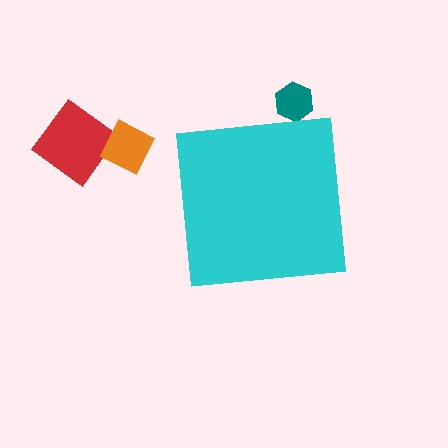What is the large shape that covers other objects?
A cyan square.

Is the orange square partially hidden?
No, the orange square is fully visible.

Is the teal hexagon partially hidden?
Yes, the teal hexagon is partially hidden behind the cyan square.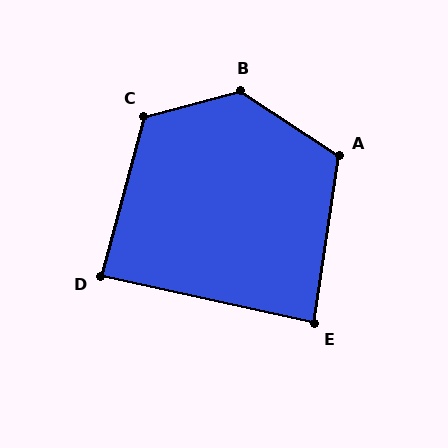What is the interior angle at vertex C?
Approximately 120 degrees (obtuse).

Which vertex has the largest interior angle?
B, at approximately 132 degrees.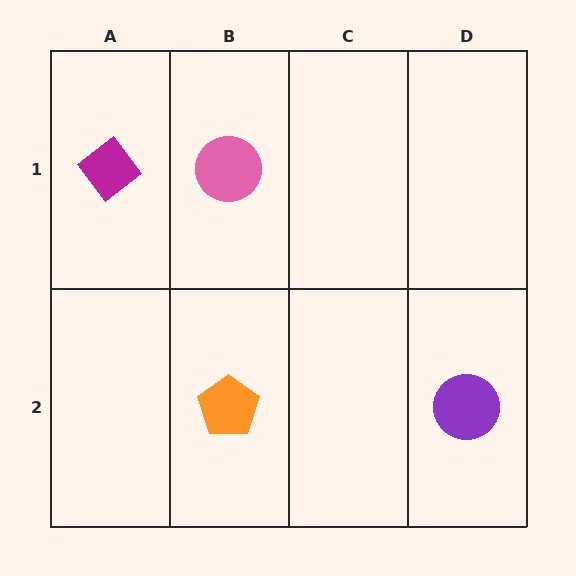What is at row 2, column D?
A purple circle.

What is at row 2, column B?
An orange pentagon.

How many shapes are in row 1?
2 shapes.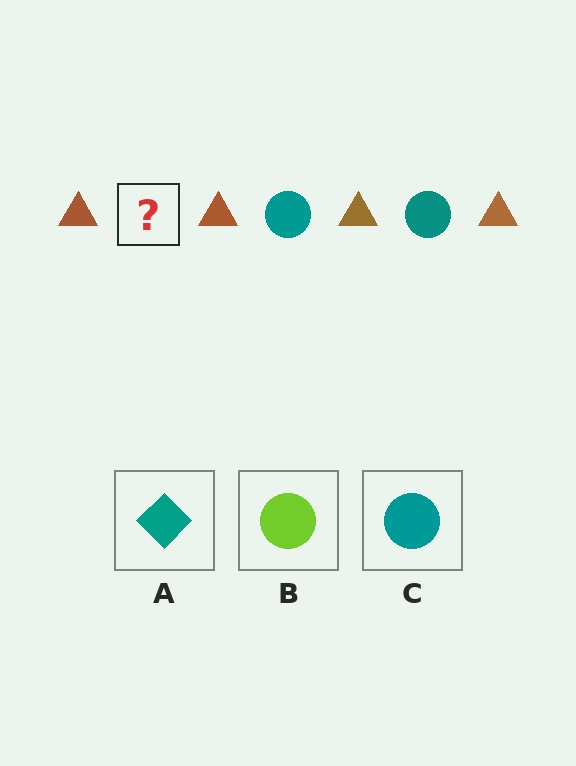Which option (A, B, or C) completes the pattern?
C.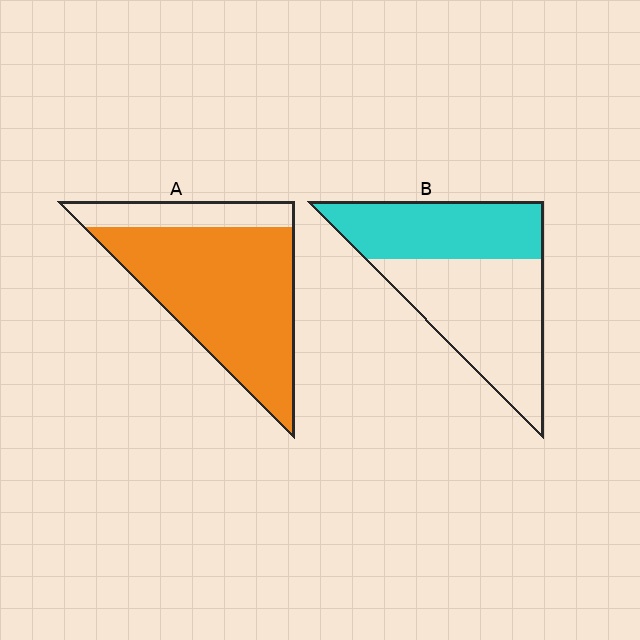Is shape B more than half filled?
No.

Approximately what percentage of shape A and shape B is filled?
A is approximately 80% and B is approximately 45%.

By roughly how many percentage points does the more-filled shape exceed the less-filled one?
By roughly 35 percentage points (A over B).